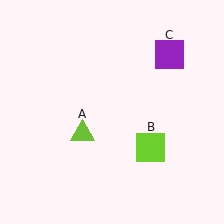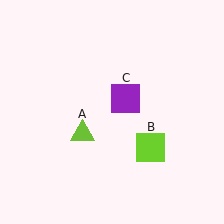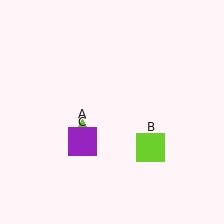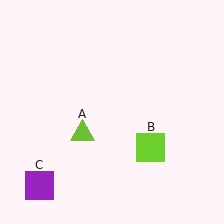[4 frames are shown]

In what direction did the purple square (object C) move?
The purple square (object C) moved down and to the left.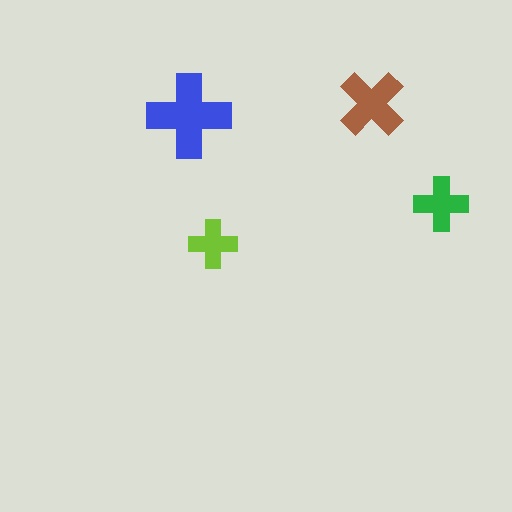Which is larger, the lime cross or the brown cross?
The brown one.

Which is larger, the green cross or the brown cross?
The brown one.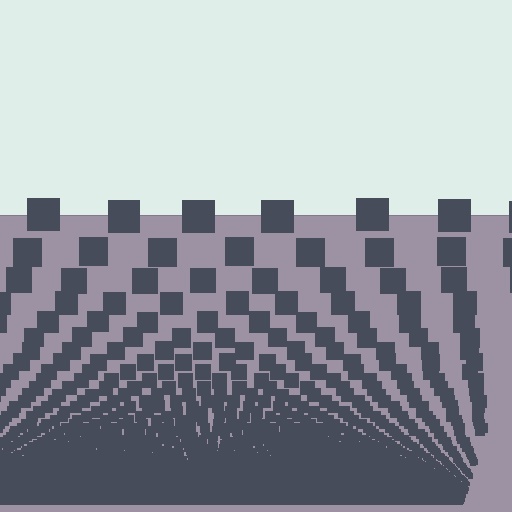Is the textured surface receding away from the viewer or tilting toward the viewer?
The surface appears to tilt toward the viewer. Texture elements get larger and sparser toward the top.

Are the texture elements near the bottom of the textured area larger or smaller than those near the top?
Smaller. The gradient is inverted — elements near the bottom are smaller and denser.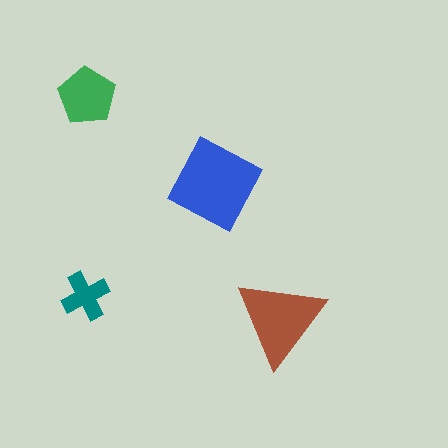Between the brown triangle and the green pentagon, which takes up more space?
The brown triangle.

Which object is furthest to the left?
The teal cross is leftmost.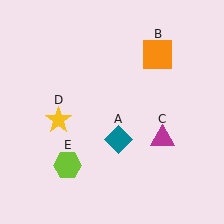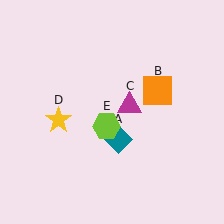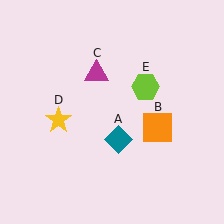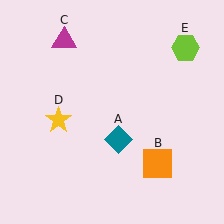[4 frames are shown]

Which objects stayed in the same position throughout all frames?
Teal diamond (object A) and yellow star (object D) remained stationary.